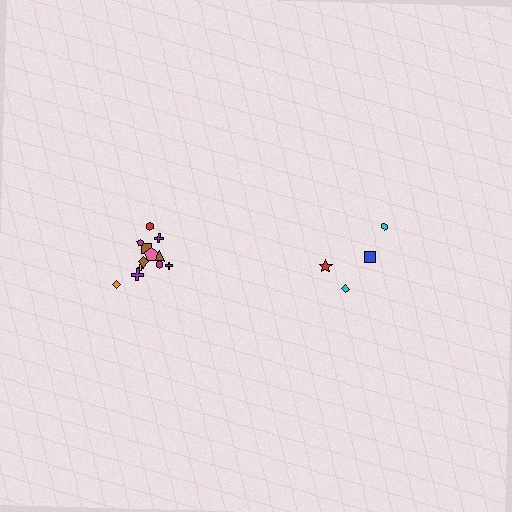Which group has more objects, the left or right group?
The left group.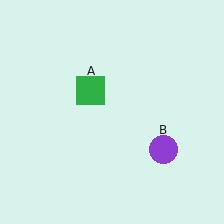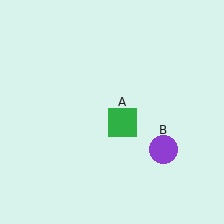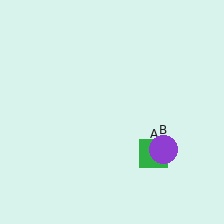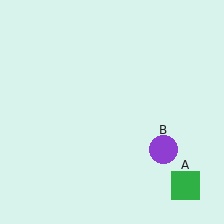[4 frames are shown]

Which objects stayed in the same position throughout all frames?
Purple circle (object B) remained stationary.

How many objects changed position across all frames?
1 object changed position: green square (object A).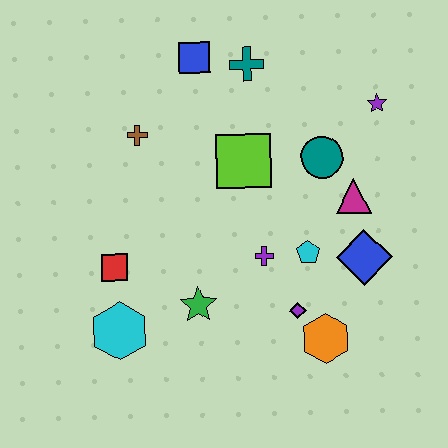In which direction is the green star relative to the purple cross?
The green star is to the left of the purple cross.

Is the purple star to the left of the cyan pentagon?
No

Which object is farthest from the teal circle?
The cyan hexagon is farthest from the teal circle.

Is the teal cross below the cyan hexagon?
No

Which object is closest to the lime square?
The teal circle is closest to the lime square.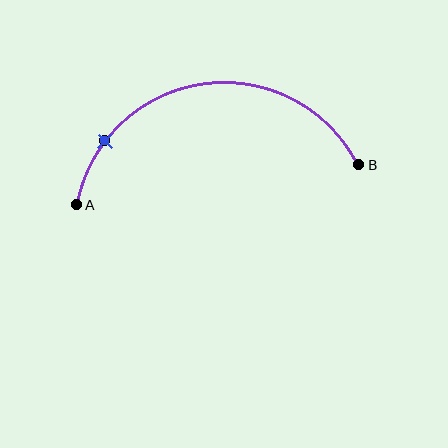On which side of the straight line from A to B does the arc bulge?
The arc bulges above the straight line connecting A and B.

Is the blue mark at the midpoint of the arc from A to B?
No. The blue mark lies on the arc but is closer to endpoint A. The arc midpoint would be at the point on the curve equidistant along the arc from both A and B.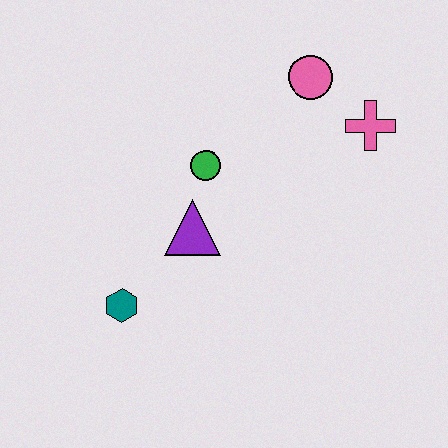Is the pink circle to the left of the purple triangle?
No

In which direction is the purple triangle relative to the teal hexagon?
The purple triangle is above the teal hexagon.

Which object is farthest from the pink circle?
The teal hexagon is farthest from the pink circle.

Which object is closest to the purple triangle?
The green circle is closest to the purple triangle.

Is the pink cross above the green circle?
Yes